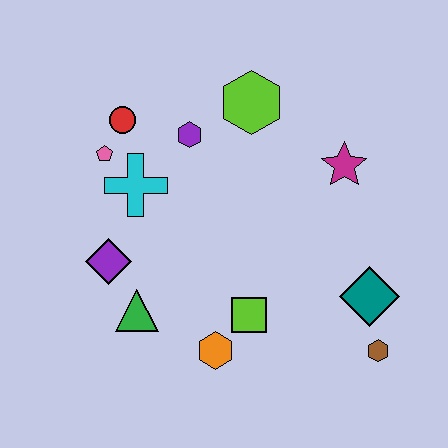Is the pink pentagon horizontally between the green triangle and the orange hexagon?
No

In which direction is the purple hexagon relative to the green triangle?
The purple hexagon is above the green triangle.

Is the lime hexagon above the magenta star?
Yes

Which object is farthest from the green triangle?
The magenta star is farthest from the green triangle.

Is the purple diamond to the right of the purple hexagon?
No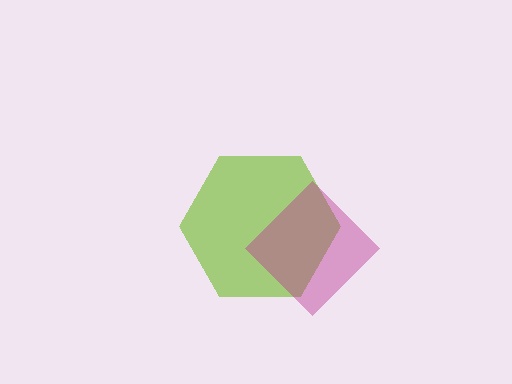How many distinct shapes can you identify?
There are 2 distinct shapes: a lime hexagon, a magenta diamond.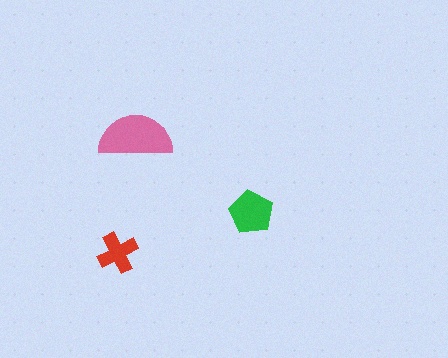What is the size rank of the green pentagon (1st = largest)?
2nd.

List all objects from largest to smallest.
The pink semicircle, the green pentagon, the red cross.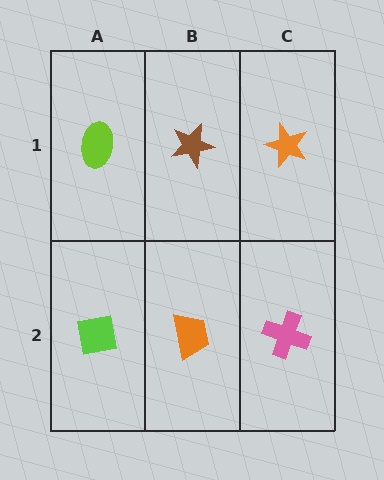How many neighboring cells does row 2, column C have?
2.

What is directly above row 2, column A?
A lime ellipse.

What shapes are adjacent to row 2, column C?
An orange star (row 1, column C), an orange trapezoid (row 2, column B).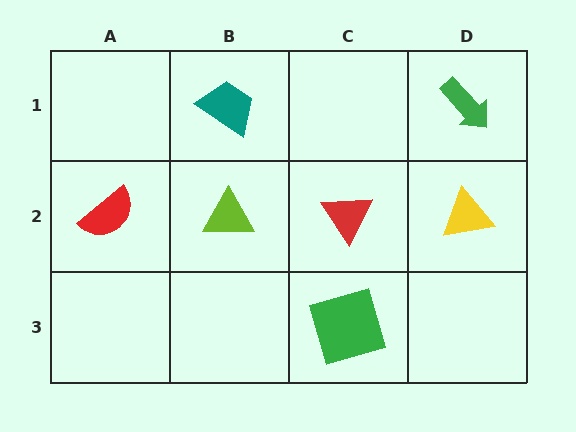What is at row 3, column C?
A green square.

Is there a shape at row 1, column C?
No, that cell is empty.